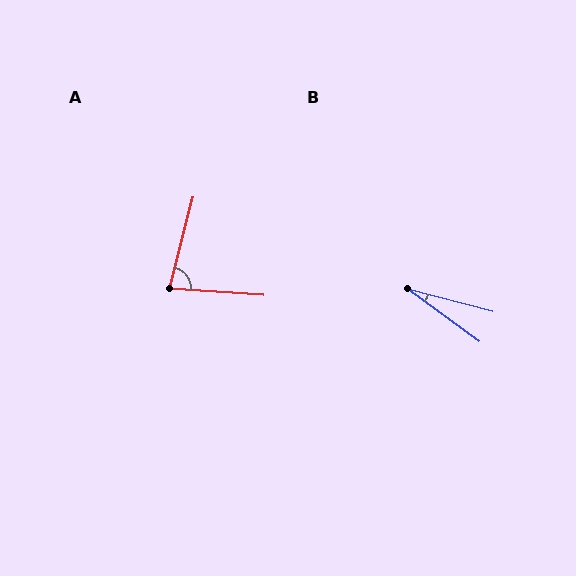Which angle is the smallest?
B, at approximately 22 degrees.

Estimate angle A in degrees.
Approximately 80 degrees.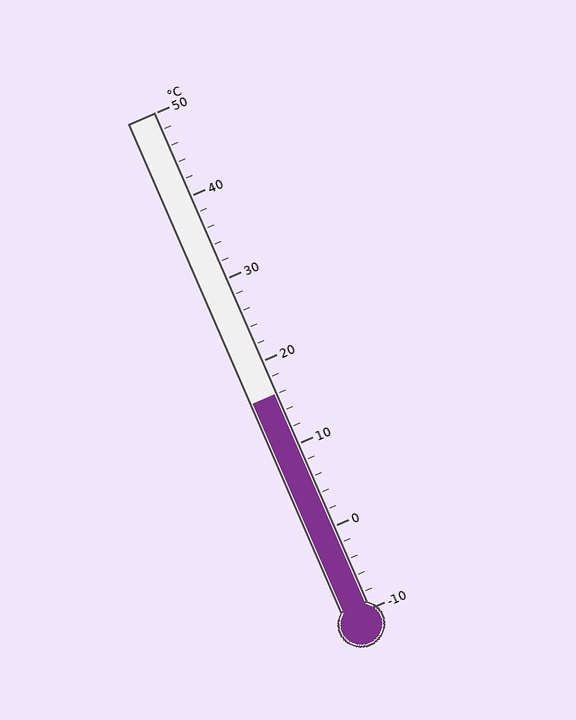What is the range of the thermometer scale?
The thermometer scale ranges from -10°C to 50°C.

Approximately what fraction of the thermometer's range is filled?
The thermometer is filled to approximately 45% of its range.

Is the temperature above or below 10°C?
The temperature is above 10°C.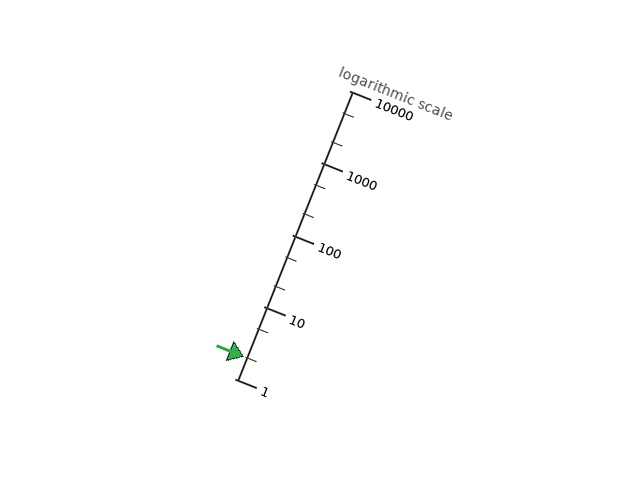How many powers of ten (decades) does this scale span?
The scale spans 4 decades, from 1 to 10000.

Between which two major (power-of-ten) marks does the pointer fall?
The pointer is between 1 and 10.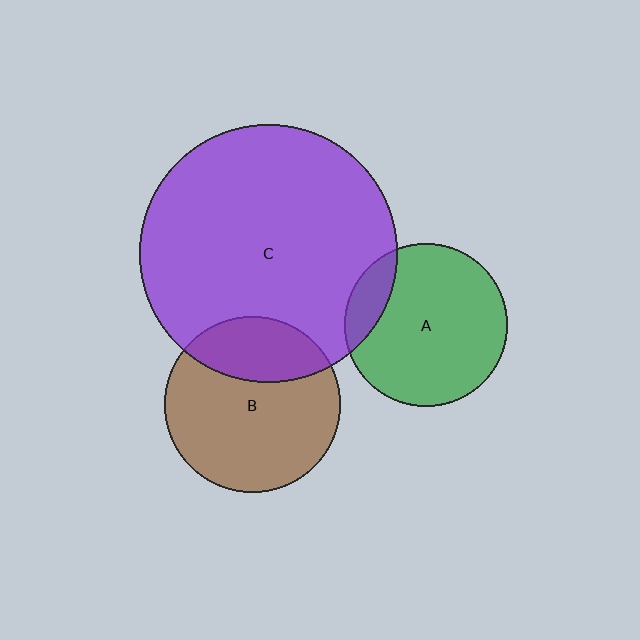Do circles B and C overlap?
Yes.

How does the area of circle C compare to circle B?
Approximately 2.2 times.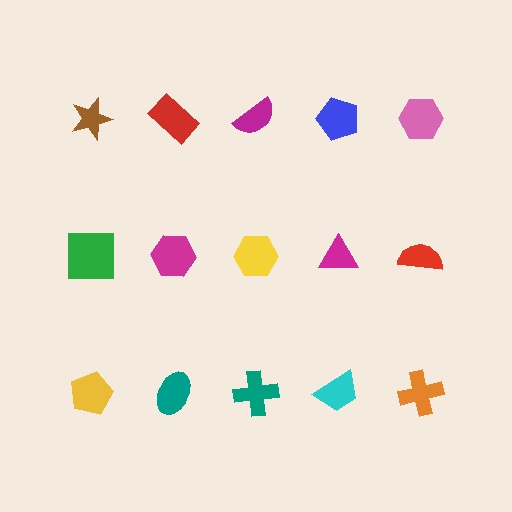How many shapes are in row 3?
5 shapes.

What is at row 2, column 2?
A magenta hexagon.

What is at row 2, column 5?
A red semicircle.